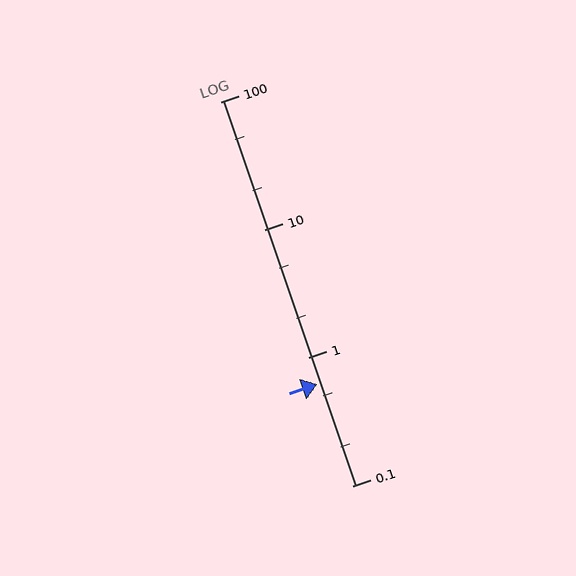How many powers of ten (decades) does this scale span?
The scale spans 3 decades, from 0.1 to 100.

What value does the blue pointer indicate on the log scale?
The pointer indicates approximately 0.62.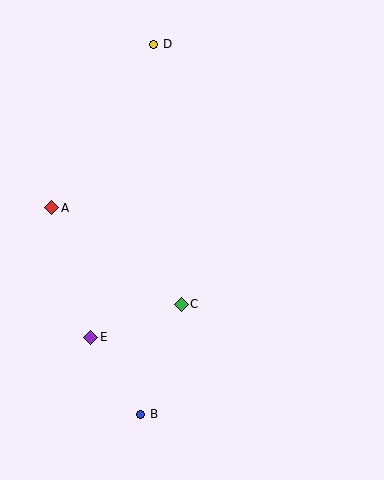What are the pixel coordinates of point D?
Point D is at (154, 44).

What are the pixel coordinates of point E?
Point E is at (91, 337).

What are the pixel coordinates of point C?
Point C is at (181, 304).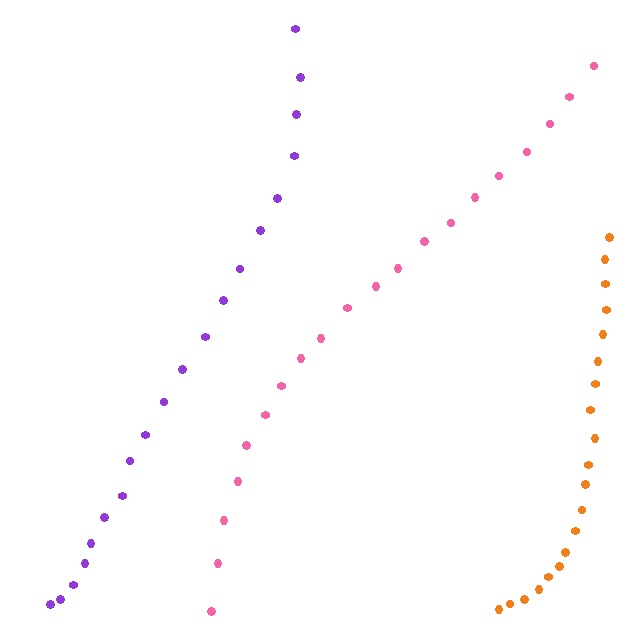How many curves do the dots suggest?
There are 3 distinct paths.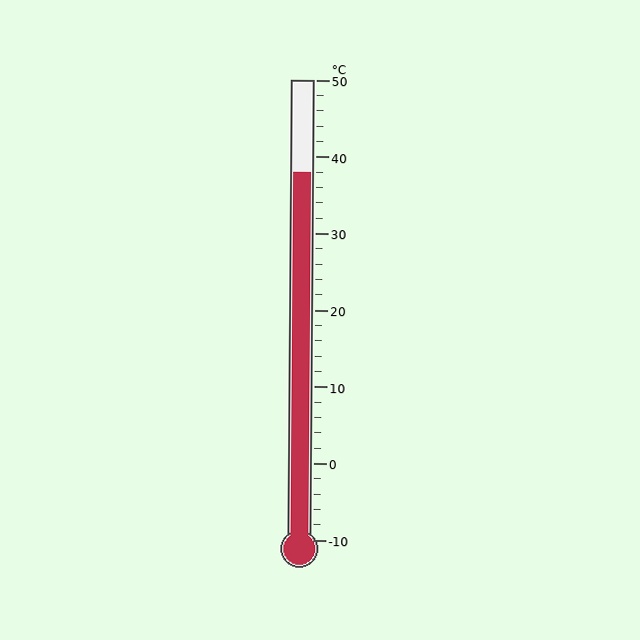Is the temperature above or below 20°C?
The temperature is above 20°C.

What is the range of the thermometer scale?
The thermometer scale ranges from -10°C to 50°C.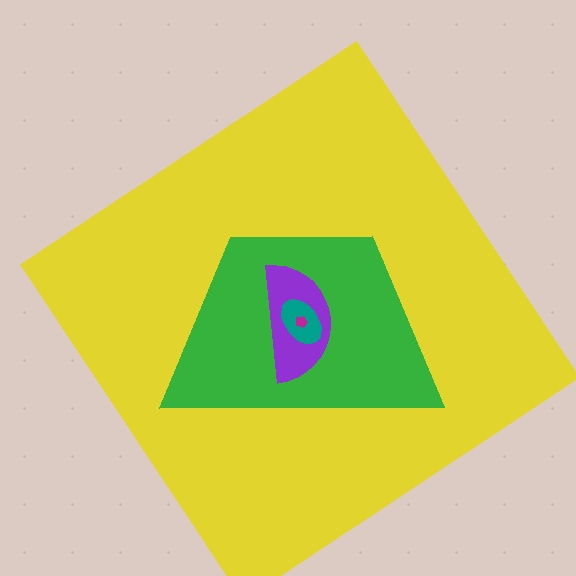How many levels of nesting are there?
5.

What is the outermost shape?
The yellow diamond.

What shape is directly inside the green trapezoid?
The purple semicircle.